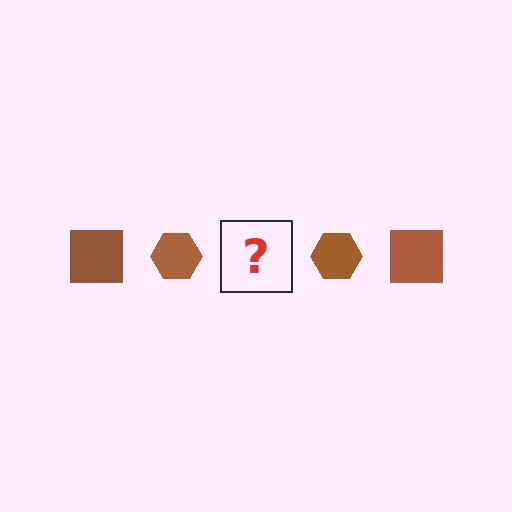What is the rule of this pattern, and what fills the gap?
The rule is that the pattern cycles through square, hexagon shapes in brown. The gap should be filled with a brown square.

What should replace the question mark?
The question mark should be replaced with a brown square.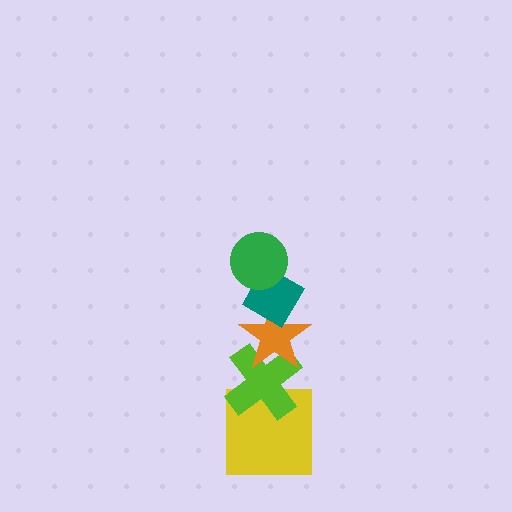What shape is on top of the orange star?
The teal diamond is on top of the orange star.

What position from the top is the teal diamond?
The teal diamond is 2nd from the top.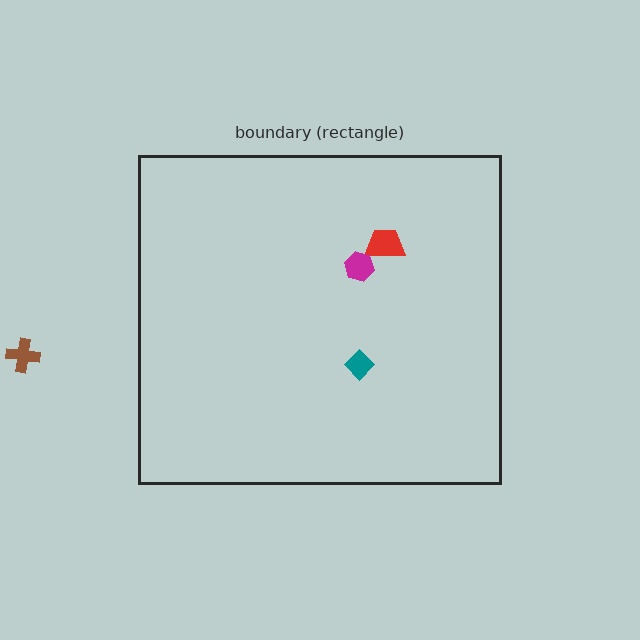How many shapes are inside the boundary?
3 inside, 1 outside.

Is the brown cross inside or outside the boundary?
Outside.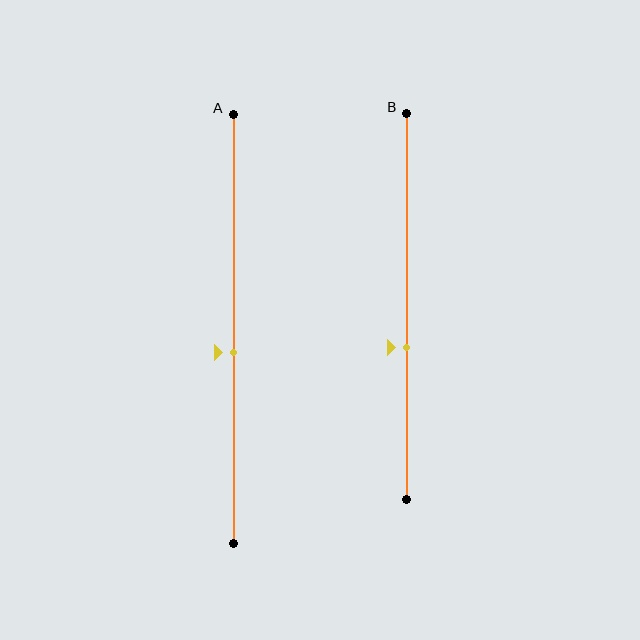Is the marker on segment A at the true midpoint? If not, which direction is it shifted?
No, the marker on segment A is shifted downward by about 6% of the segment length.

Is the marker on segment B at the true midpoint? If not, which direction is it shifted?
No, the marker on segment B is shifted downward by about 11% of the segment length.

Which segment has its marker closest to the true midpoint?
Segment A has its marker closest to the true midpoint.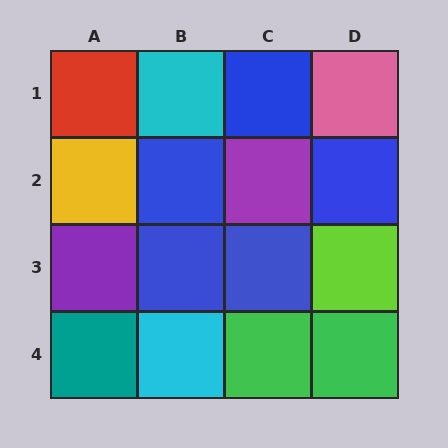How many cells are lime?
1 cell is lime.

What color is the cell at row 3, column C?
Blue.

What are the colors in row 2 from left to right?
Yellow, blue, purple, blue.